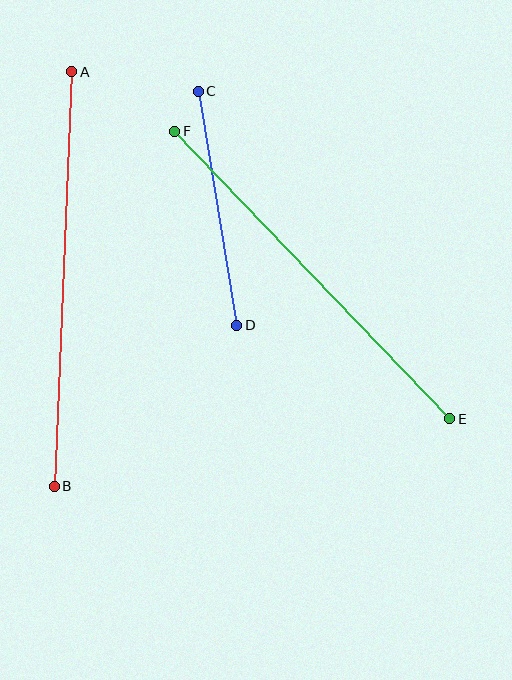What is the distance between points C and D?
The distance is approximately 237 pixels.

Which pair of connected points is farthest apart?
Points A and B are farthest apart.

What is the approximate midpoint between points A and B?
The midpoint is at approximately (63, 279) pixels.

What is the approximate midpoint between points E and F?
The midpoint is at approximately (312, 275) pixels.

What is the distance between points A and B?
The distance is approximately 415 pixels.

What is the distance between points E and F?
The distance is approximately 398 pixels.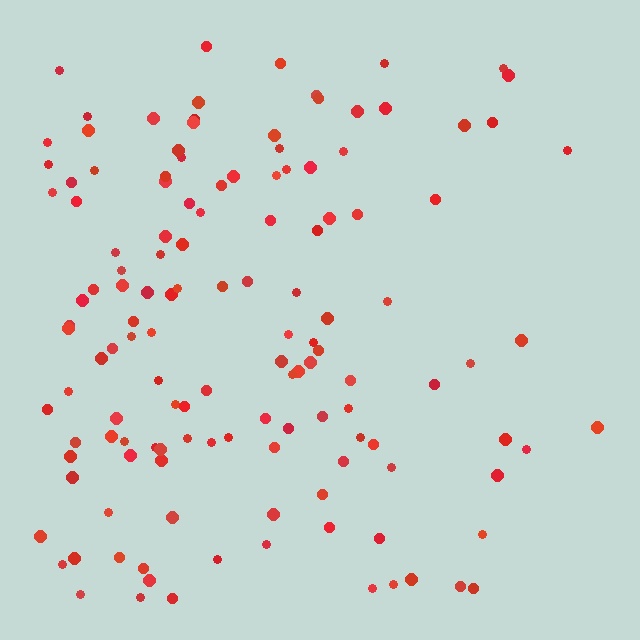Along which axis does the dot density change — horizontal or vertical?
Horizontal.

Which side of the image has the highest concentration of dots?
The left.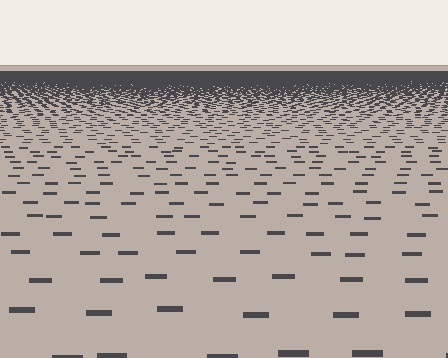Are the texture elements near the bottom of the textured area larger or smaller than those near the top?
Larger. Near the bottom, elements are closer to the viewer and appear at a bigger on-screen size.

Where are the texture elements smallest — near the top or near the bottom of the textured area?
Near the top.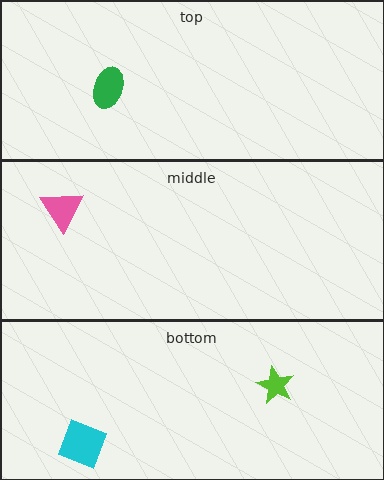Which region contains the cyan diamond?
The bottom region.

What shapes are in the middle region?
The pink triangle.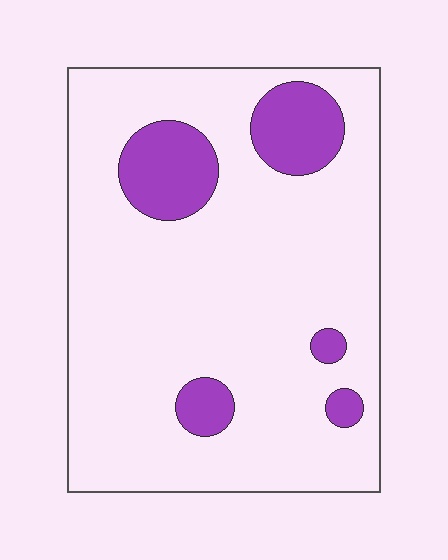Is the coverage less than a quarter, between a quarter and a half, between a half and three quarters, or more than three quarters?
Less than a quarter.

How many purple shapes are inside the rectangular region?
5.